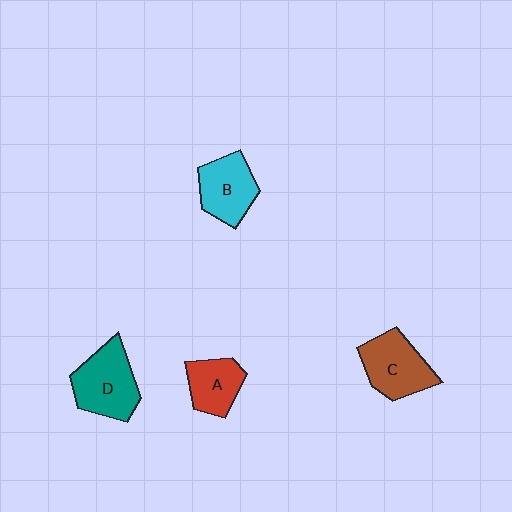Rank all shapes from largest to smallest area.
From largest to smallest: D (teal), C (brown), B (cyan), A (red).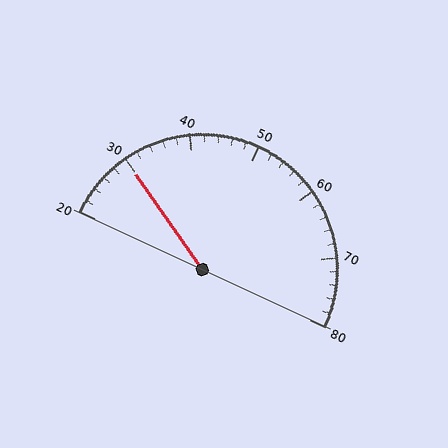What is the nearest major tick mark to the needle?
The nearest major tick mark is 30.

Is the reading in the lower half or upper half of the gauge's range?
The reading is in the lower half of the range (20 to 80).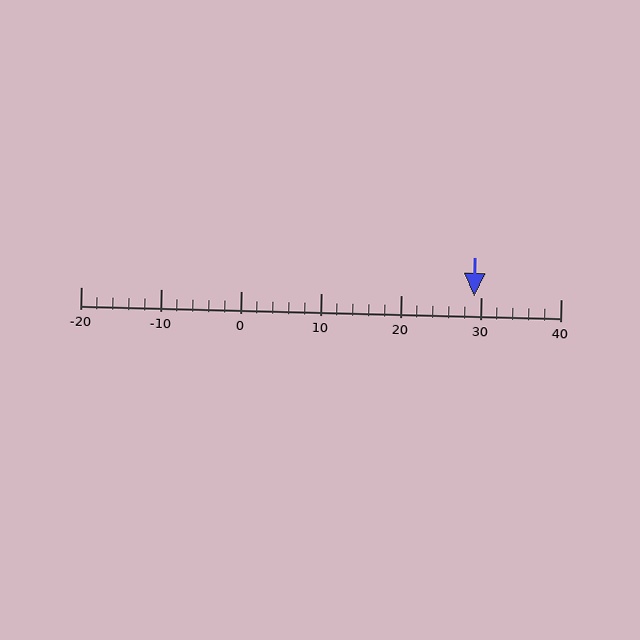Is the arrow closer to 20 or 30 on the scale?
The arrow is closer to 30.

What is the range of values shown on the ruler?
The ruler shows values from -20 to 40.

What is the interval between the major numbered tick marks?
The major tick marks are spaced 10 units apart.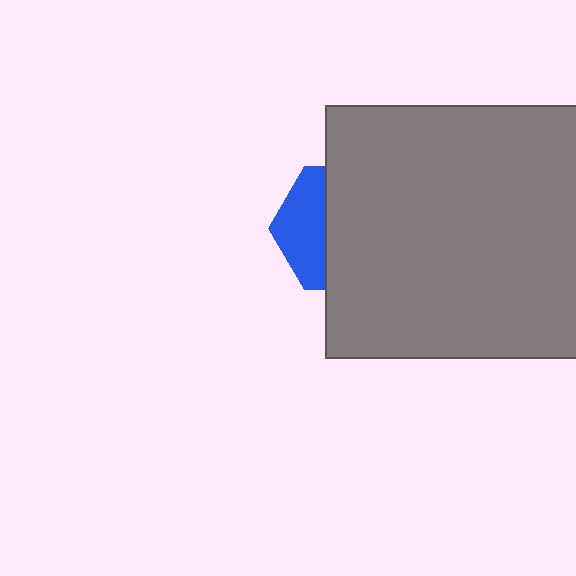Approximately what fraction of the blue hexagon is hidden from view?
Roughly 63% of the blue hexagon is hidden behind the gray square.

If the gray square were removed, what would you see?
You would see the complete blue hexagon.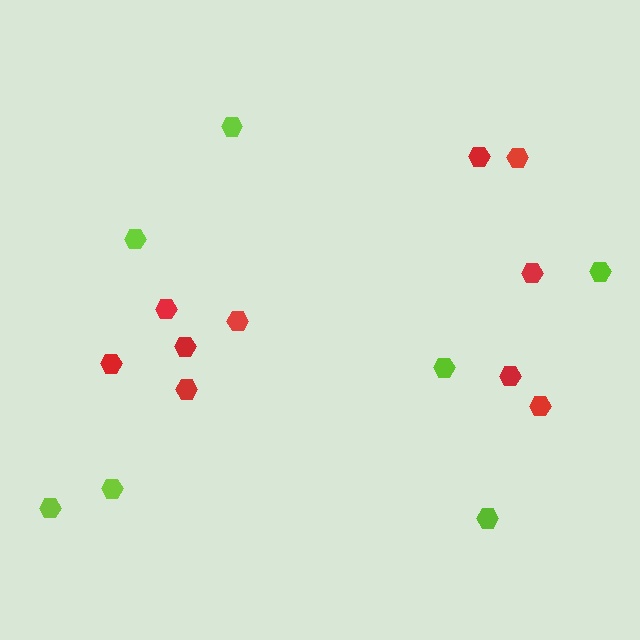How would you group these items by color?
There are 2 groups: one group of red hexagons (10) and one group of lime hexagons (7).